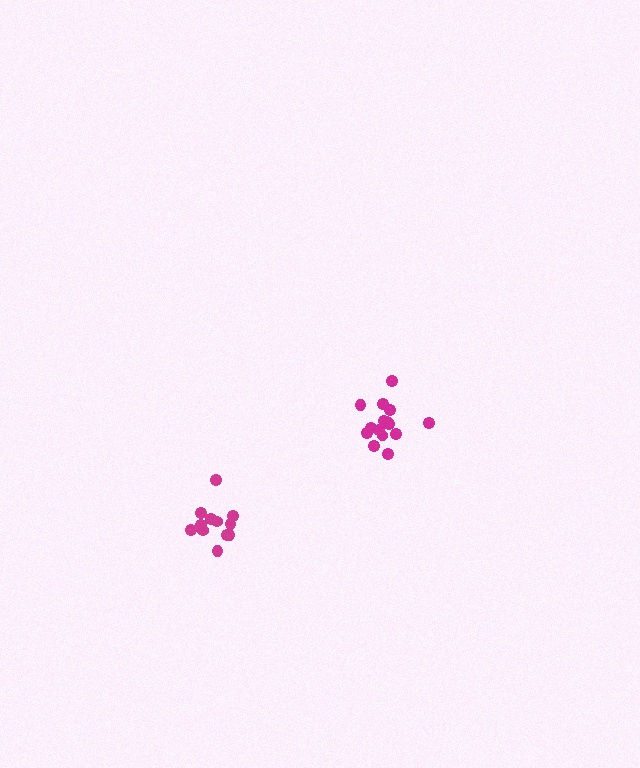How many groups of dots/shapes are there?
There are 2 groups.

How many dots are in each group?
Group 1: 15 dots, Group 2: 12 dots (27 total).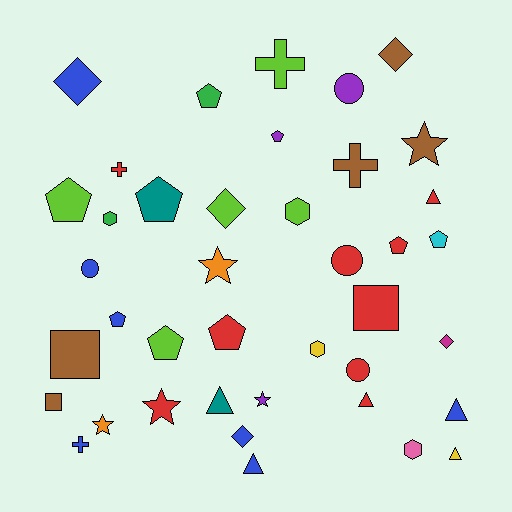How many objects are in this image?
There are 40 objects.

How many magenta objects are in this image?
There is 1 magenta object.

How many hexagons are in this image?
There are 4 hexagons.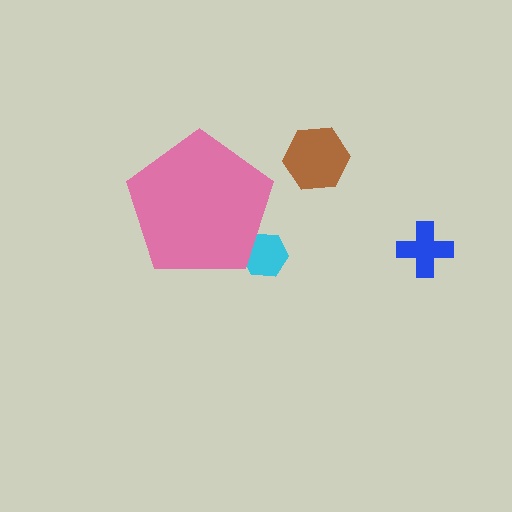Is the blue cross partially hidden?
No, the blue cross is fully visible.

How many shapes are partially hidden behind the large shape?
1 shape is partially hidden.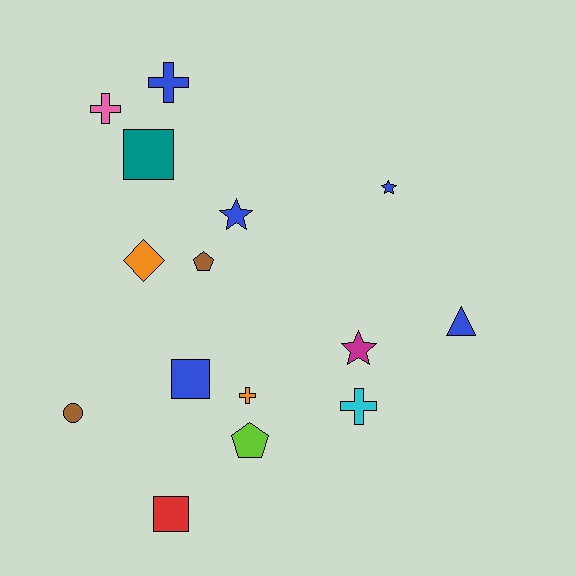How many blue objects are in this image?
There are 5 blue objects.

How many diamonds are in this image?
There is 1 diamond.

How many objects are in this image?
There are 15 objects.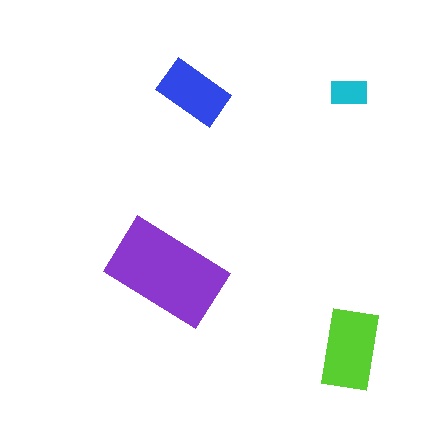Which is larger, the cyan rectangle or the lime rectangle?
The lime one.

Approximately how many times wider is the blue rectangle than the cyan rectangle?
About 2 times wider.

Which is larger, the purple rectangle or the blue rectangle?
The purple one.